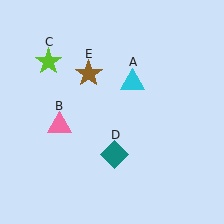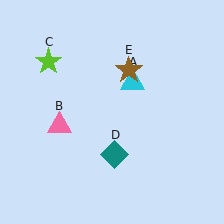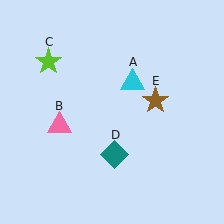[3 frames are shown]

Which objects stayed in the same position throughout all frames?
Cyan triangle (object A) and pink triangle (object B) and lime star (object C) and teal diamond (object D) remained stationary.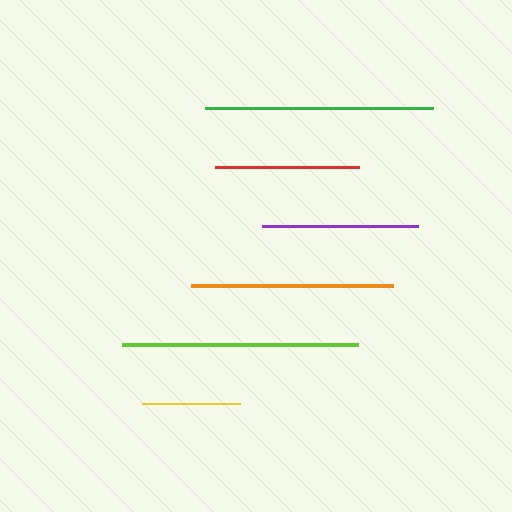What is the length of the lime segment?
The lime segment is approximately 237 pixels long.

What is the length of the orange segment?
The orange segment is approximately 202 pixels long.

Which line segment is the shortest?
The yellow line is the shortest at approximately 97 pixels.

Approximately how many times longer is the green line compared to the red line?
The green line is approximately 1.6 times the length of the red line.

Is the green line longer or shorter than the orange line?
The green line is longer than the orange line.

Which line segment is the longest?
The lime line is the longest at approximately 237 pixels.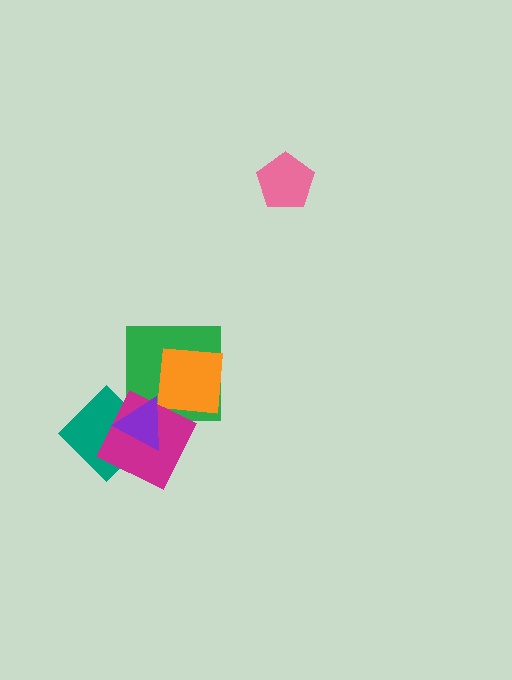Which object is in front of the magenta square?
The purple triangle is in front of the magenta square.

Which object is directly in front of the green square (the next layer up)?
The orange square is directly in front of the green square.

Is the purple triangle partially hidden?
No, no other shape covers it.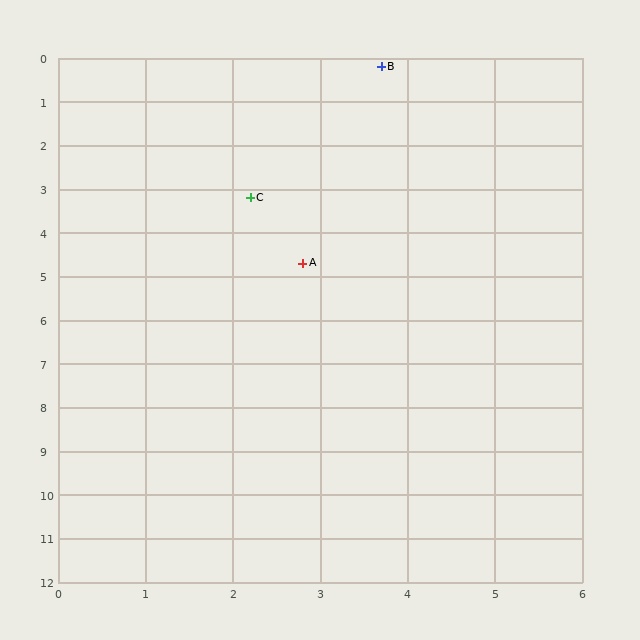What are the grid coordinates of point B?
Point B is at approximately (3.7, 0.2).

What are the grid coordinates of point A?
Point A is at approximately (2.8, 4.7).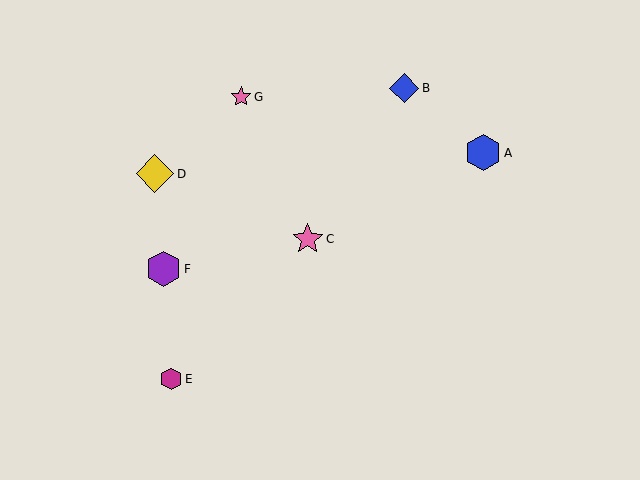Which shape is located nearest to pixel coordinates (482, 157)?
The blue hexagon (labeled A) at (483, 153) is nearest to that location.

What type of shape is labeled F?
Shape F is a purple hexagon.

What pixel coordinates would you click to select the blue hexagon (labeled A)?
Click at (483, 153) to select the blue hexagon A.